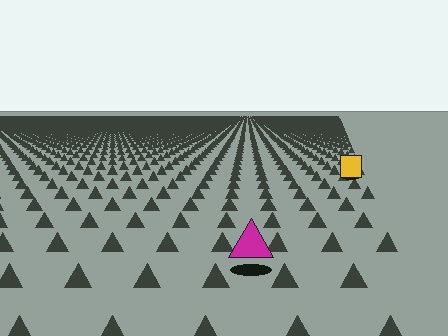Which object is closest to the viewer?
The magenta triangle is closest. The texture marks near it are larger and more spread out.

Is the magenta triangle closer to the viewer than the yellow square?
Yes. The magenta triangle is closer — you can tell from the texture gradient: the ground texture is coarser near it.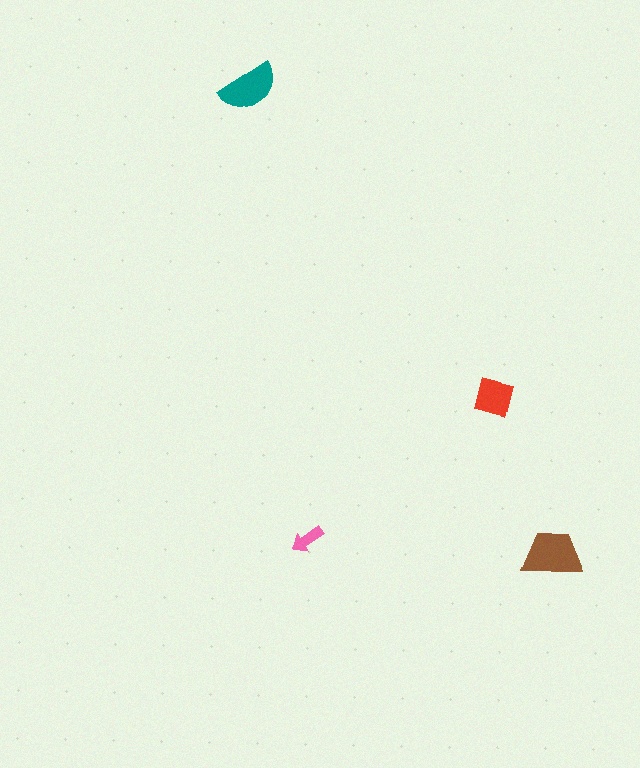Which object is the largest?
The brown trapezoid.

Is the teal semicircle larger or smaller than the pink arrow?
Larger.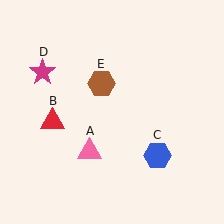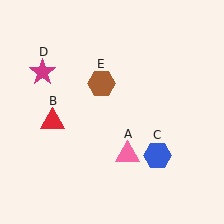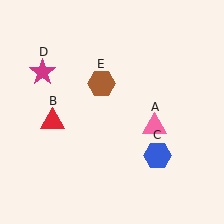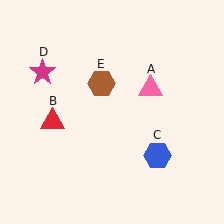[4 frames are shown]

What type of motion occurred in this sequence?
The pink triangle (object A) rotated counterclockwise around the center of the scene.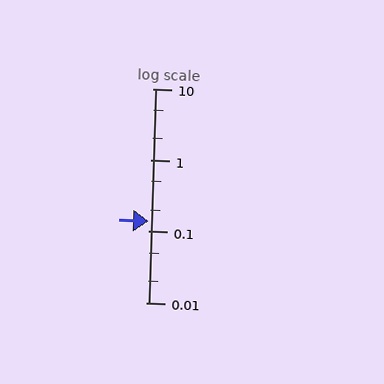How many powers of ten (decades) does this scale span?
The scale spans 3 decades, from 0.01 to 10.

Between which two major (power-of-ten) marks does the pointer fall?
The pointer is between 0.1 and 1.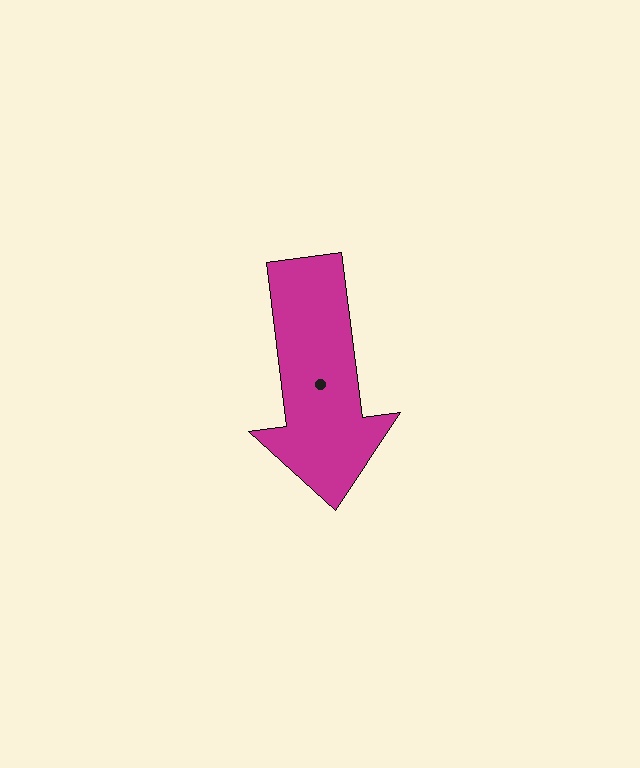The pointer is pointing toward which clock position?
Roughly 6 o'clock.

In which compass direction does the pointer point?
South.